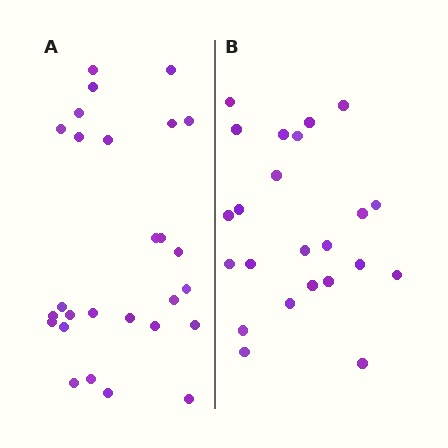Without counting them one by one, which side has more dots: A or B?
Region A (the left region) has more dots.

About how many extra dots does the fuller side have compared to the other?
Region A has about 4 more dots than region B.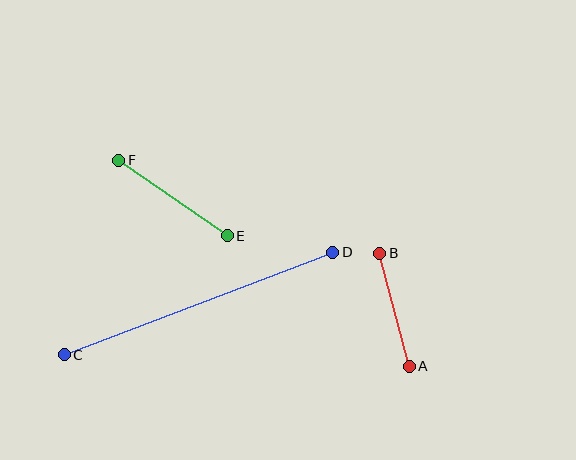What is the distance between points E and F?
The distance is approximately 132 pixels.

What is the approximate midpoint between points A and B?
The midpoint is at approximately (395, 310) pixels.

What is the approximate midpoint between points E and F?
The midpoint is at approximately (173, 198) pixels.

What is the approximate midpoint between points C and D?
The midpoint is at approximately (199, 303) pixels.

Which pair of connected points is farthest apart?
Points C and D are farthest apart.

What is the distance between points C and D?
The distance is approximately 288 pixels.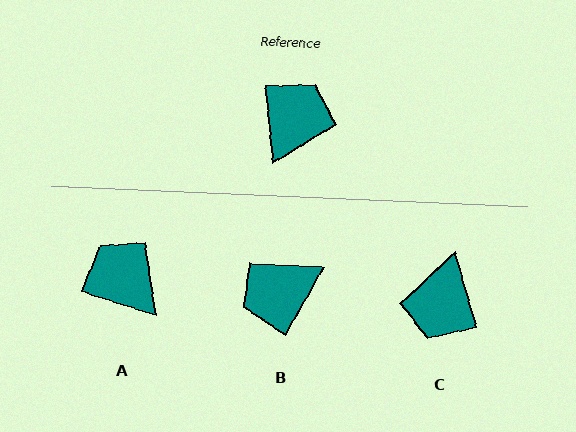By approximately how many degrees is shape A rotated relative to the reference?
Approximately 66 degrees counter-clockwise.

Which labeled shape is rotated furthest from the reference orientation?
C, about 169 degrees away.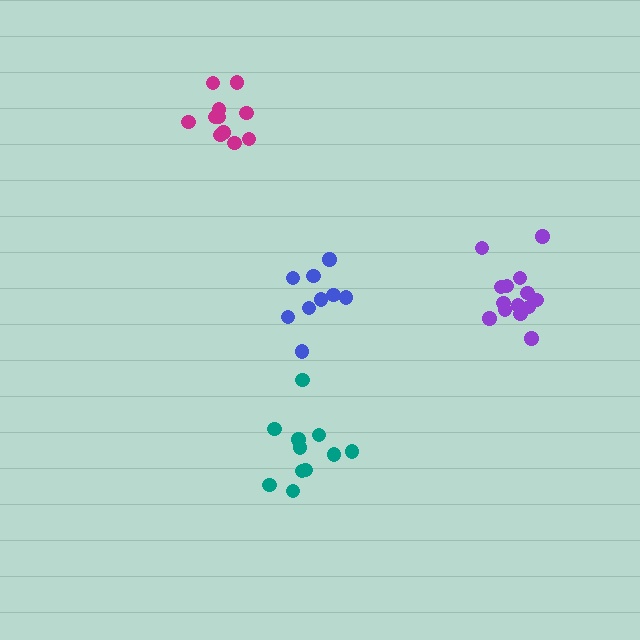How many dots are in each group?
Group 1: 14 dots, Group 2: 11 dots, Group 3: 11 dots, Group 4: 9 dots (45 total).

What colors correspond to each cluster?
The clusters are colored: purple, teal, magenta, blue.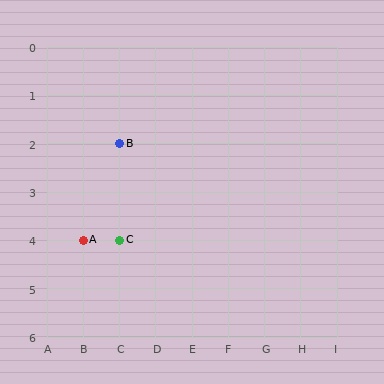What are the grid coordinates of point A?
Point A is at grid coordinates (B, 4).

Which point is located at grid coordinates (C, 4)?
Point C is at (C, 4).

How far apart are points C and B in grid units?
Points C and B are 2 rows apart.